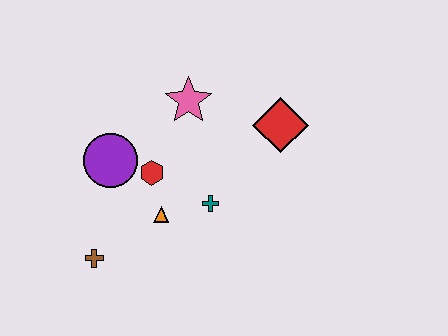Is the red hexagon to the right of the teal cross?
No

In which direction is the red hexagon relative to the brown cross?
The red hexagon is above the brown cross.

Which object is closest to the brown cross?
The orange triangle is closest to the brown cross.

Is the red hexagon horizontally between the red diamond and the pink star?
No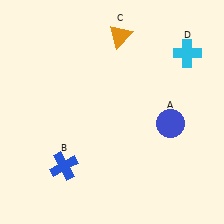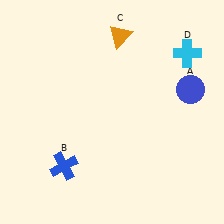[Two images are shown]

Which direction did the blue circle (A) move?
The blue circle (A) moved up.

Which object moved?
The blue circle (A) moved up.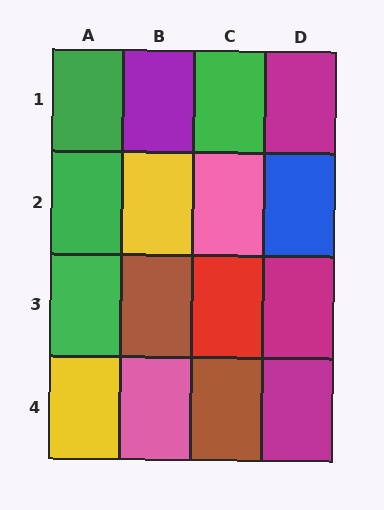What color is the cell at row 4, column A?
Yellow.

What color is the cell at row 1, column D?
Magenta.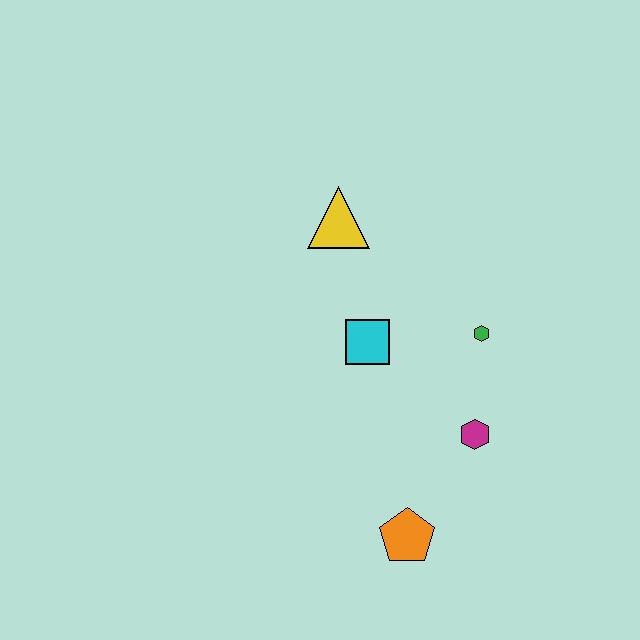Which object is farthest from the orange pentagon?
The yellow triangle is farthest from the orange pentagon.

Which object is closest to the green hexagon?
The magenta hexagon is closest to the green hexagon.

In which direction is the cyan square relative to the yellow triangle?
The cyan square is below the yellow triangle.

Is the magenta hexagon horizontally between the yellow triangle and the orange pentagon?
No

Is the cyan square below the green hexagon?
Yes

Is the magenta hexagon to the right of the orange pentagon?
Yes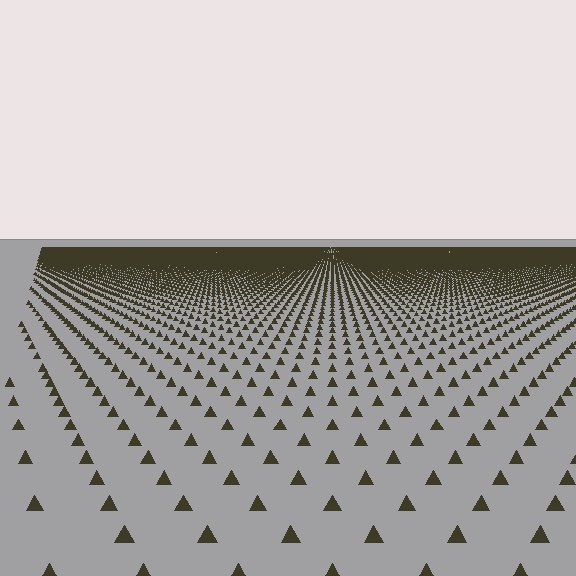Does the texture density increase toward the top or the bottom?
Density increases toward the top.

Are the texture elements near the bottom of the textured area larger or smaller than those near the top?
Larger. Near the bottom, elements are closer to the viewer and appear at a bigger on-screen size.